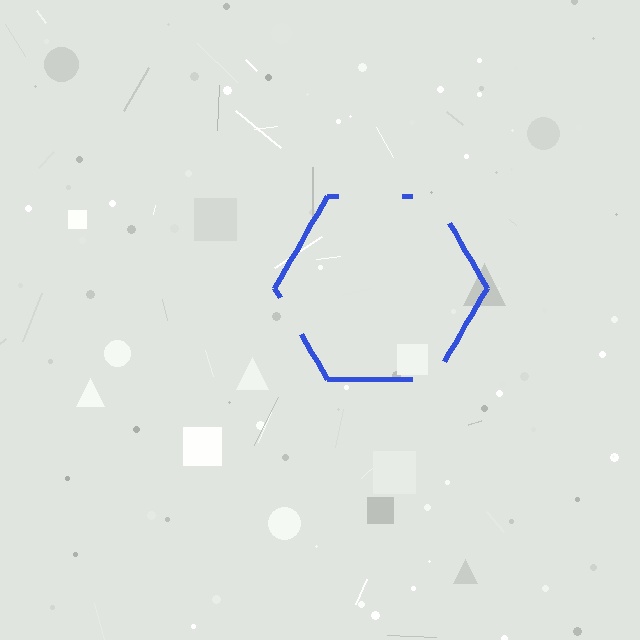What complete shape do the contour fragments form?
The contour fragments form a hexagon.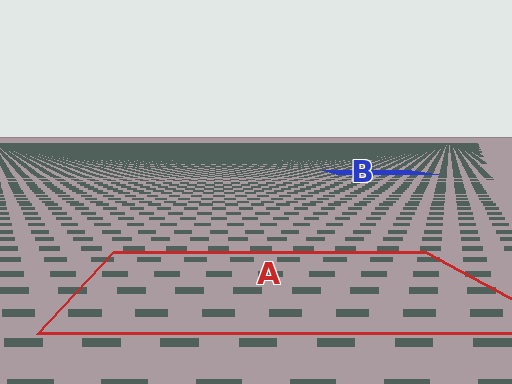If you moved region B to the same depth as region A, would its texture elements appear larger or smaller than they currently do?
They would appear larger. At a closer depth, the same texture elements are projected at a bigger on-screen size.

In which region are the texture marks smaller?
The texture marks are smaller in region B, because it is farther away.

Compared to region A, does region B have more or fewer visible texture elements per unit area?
Region B has more texture elements per unit area — they are packed more densely because it is farther away.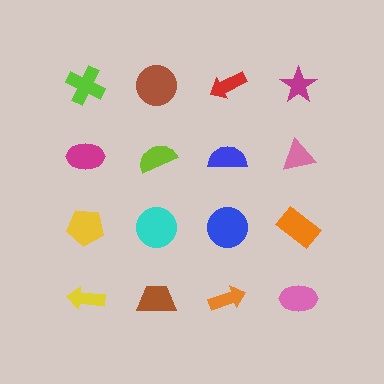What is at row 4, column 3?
An orange arrow.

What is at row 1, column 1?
A lime cross.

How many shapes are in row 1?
4 shapes.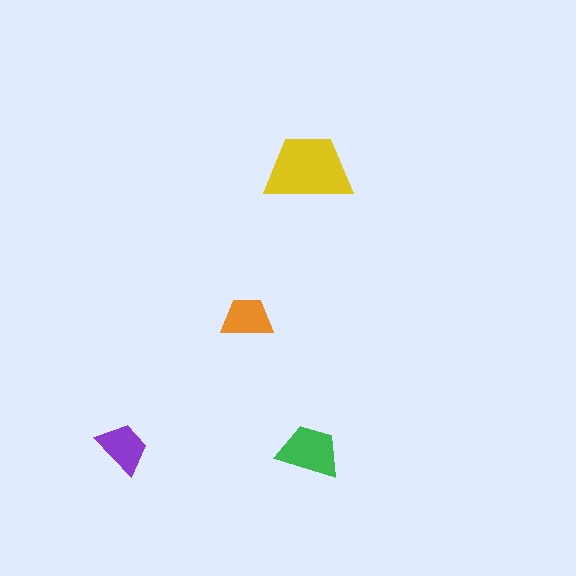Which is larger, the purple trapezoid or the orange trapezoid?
The purple one.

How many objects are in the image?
There are 4 objects in the image.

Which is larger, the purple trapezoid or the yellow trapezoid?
The yellow one.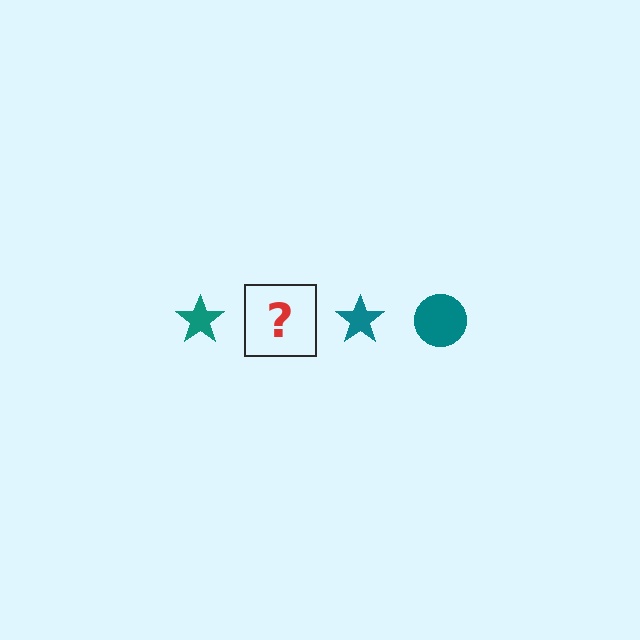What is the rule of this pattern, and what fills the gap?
The rule is that the pattern cycles through star, circle shapes in teal. The gap should be filled with a teal circle.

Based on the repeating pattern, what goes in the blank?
The blank should be a teal circle.